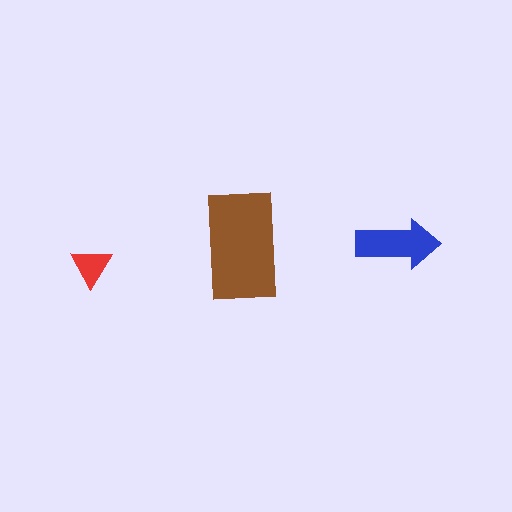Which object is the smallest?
The red triangle.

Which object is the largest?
The brown rectangle.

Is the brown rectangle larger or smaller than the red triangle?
Larger.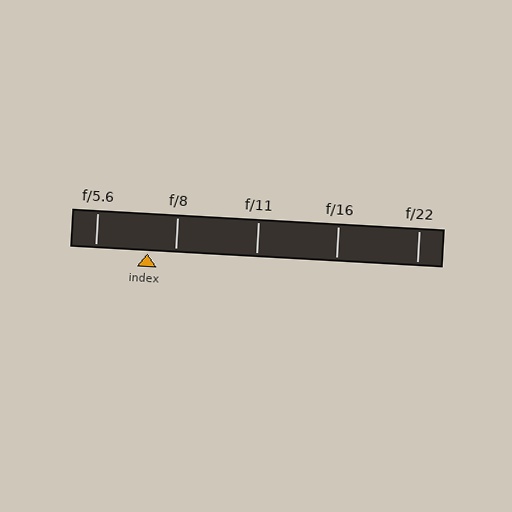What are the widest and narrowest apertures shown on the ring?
The widest aperture shown is f/5.6 and the narrowest is f/22.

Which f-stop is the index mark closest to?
The index mark is closest to f/8.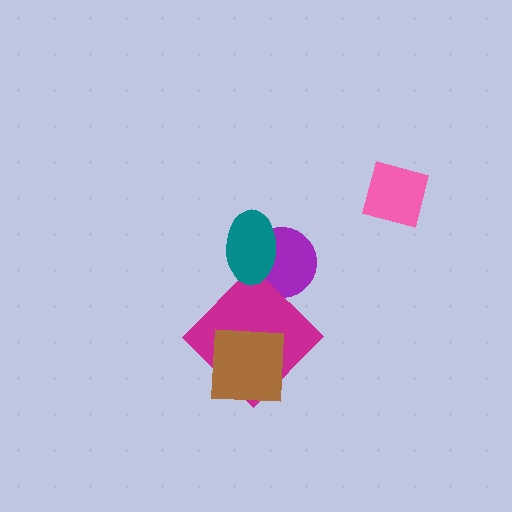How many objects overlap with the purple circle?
1 object overlaps with the purple circle.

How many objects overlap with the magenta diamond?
1 object overlaps with the magenta diamond.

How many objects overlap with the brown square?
1 object overlaps with the brown square.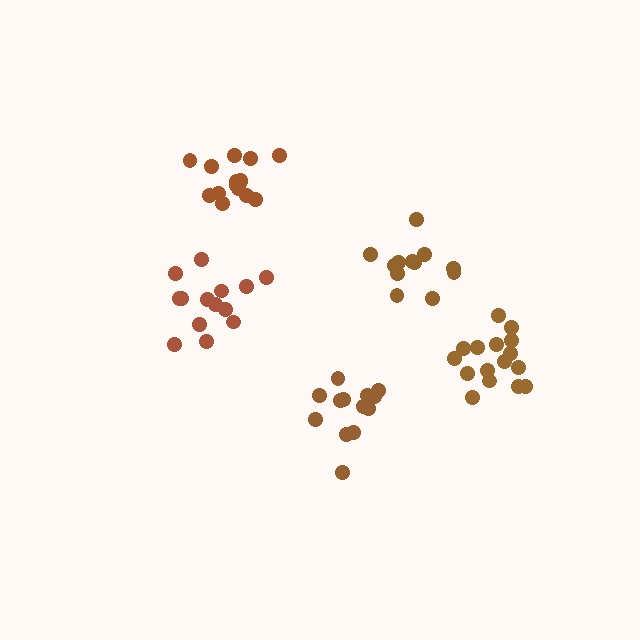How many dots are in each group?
Group 1: 15 dots, Group 2: 14 dots, Group 3: 12 dots, Group 4: 16 dots, Group 5: 13 dots (70 total).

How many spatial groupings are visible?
There are 5 spatial groupings.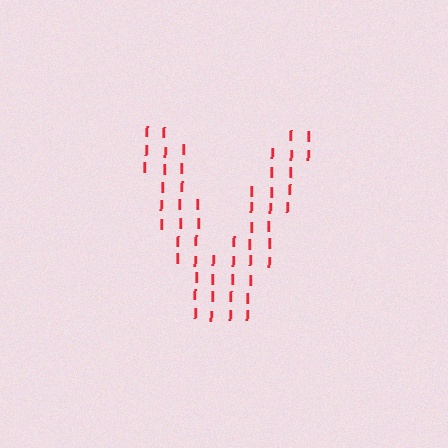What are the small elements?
The small elements are letter I's.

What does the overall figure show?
The overall figure shows the letter V.